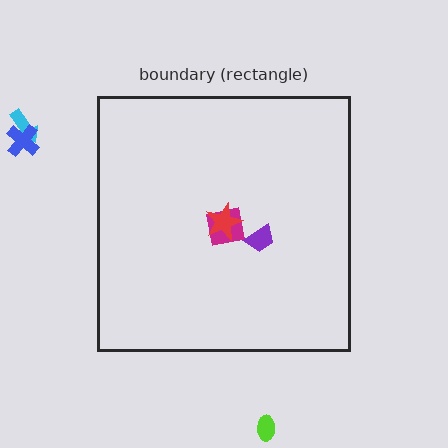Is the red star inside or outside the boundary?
Inside.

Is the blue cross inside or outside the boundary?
Outside.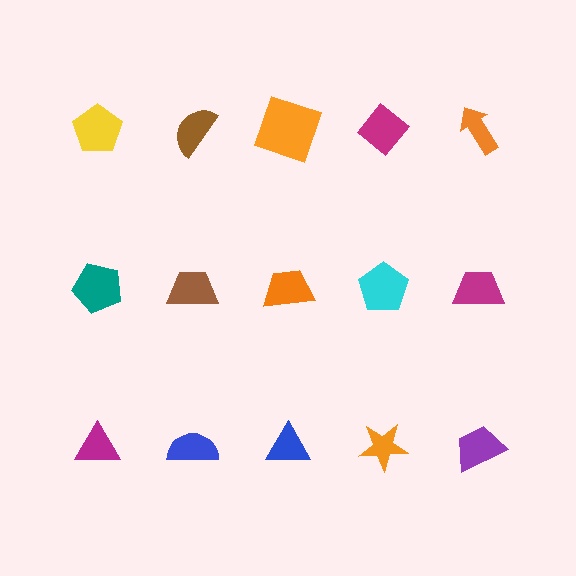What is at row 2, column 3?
An orange trapezoid.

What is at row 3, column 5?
A purple trapezoid.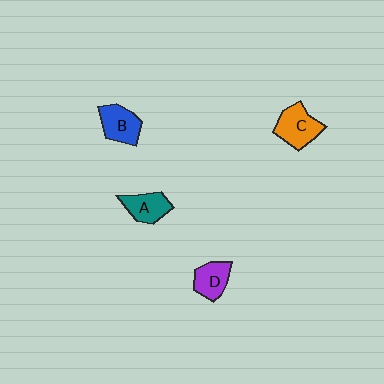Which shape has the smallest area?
Shape D (purple).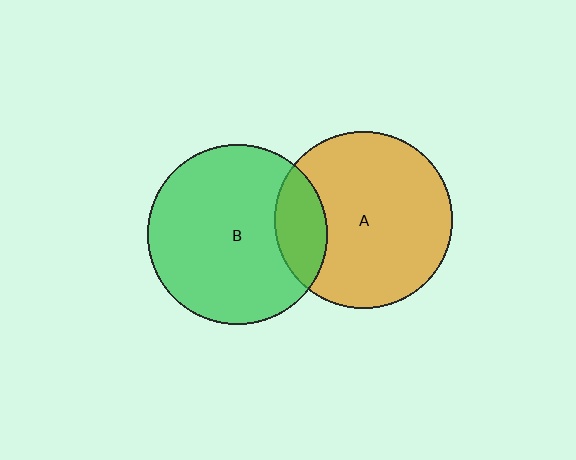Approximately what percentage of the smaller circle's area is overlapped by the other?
Approximately 20%.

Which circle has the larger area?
Circle B (green).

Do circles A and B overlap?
Yes.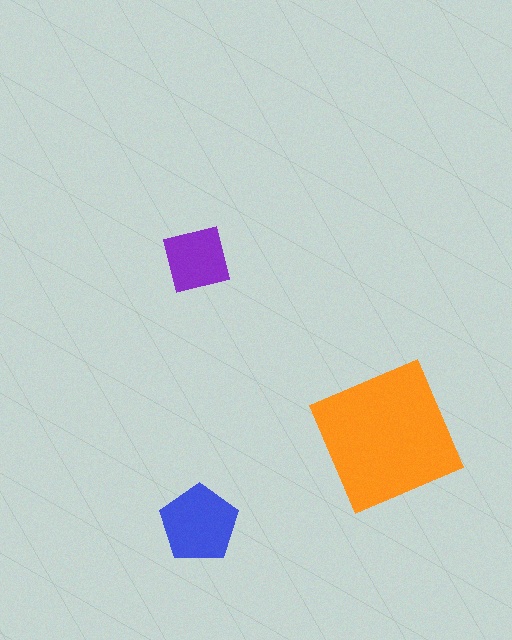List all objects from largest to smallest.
The orange square, the blue pentagon, the purple square.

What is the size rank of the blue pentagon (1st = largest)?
2nd.